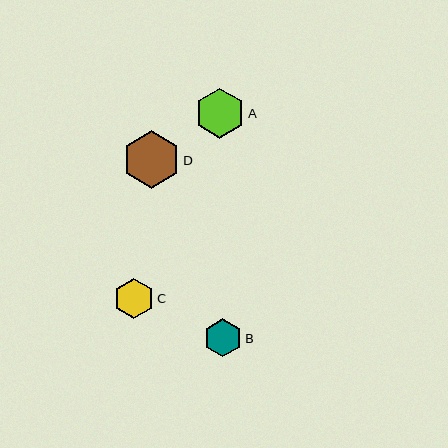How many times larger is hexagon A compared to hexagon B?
Hexagon A is approximately 1.3 times the size of hexagon B.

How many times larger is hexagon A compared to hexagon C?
Hexagon A is approximately 1.2 times the size of hexagon C.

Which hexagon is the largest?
Hexagon D is the largest with a size of approximately 57 pixels.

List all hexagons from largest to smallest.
From largest to smallest: D, A, C, B.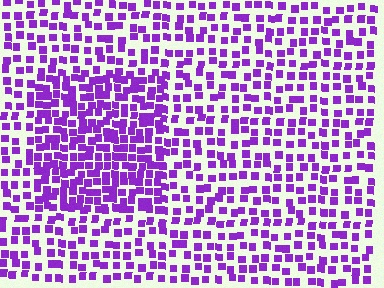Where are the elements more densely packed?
The elements are more densely packed inside the rectangle boundary.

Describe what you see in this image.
The image contains small purple elements arranged at two different densities. A rectangle-shaped region is visible where the elements are more densely packed than the surrounding area.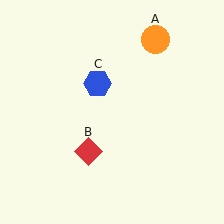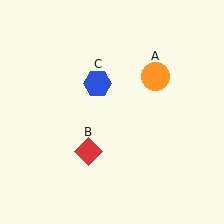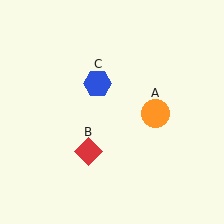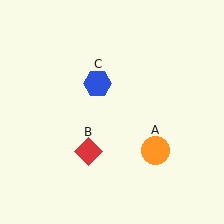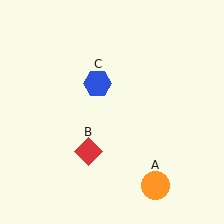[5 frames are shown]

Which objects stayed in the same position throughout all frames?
Red diamond (object B) and blue hexagon (object C) remained stationary.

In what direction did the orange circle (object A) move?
The orange circle (object A) moved down.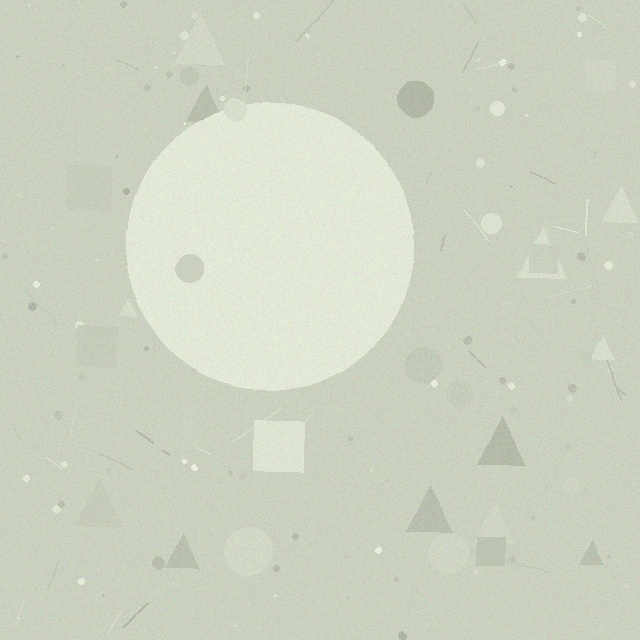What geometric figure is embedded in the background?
A circle is embedded in the background.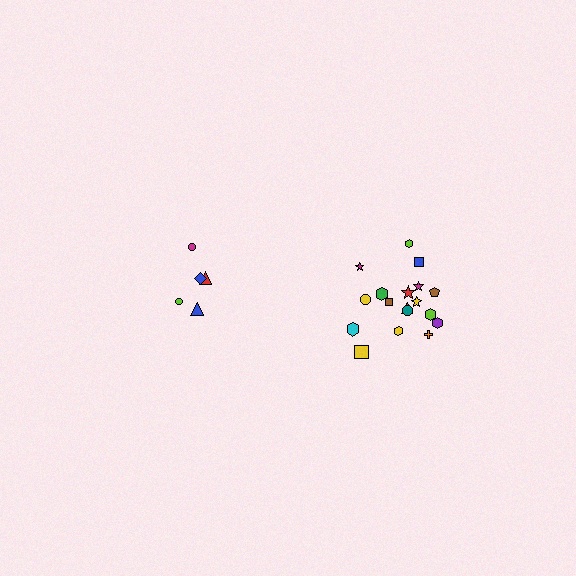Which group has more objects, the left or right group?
The right group.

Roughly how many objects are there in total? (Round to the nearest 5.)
Roughly 25 objects in total.